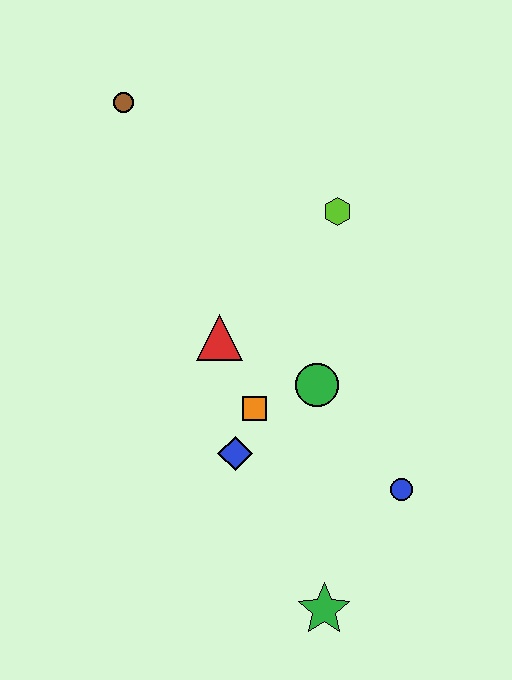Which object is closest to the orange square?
The blue diamond is closest to the orange square.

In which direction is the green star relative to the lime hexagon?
The green star is below the lime hexagon.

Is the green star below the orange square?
Yes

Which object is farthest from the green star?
The brown circle is farthest from the green star.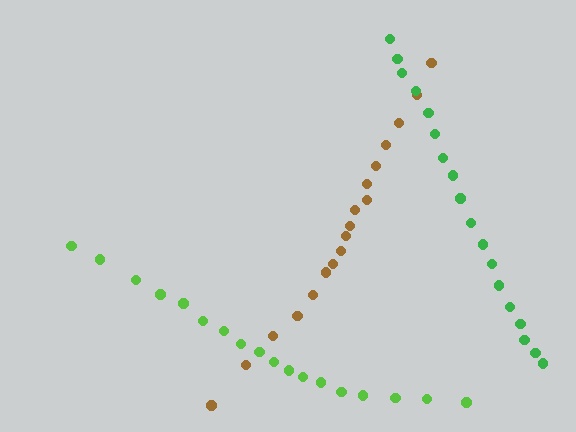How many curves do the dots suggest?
There are 3 distinct paths.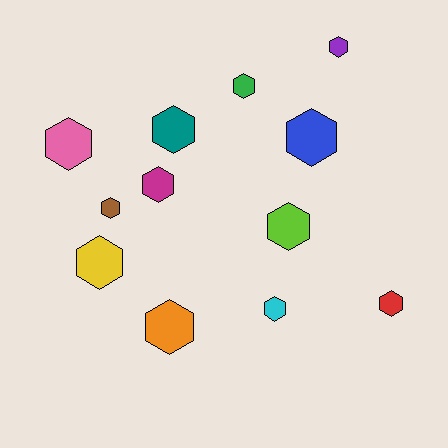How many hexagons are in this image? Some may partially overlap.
There are 12 hexagons.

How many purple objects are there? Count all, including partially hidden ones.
There is 1 purple object.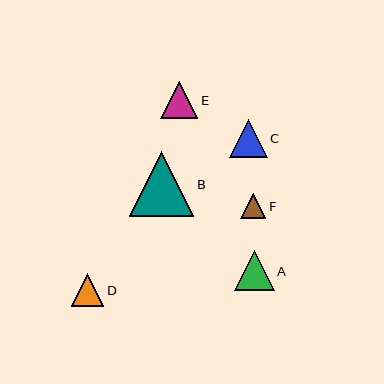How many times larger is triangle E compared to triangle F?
Triangle E is approximately 1.5 times the size of triangle F.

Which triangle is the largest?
Triangle B is the largest with a size of approximately 64 pixels.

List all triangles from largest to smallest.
From largest to smallest: B, A, C, E, D, F.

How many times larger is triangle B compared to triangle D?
Triangle B is approximately 2.0 times the size of triangle D.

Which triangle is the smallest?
Triangle F is the smallest with a size of approximately 25 pixels.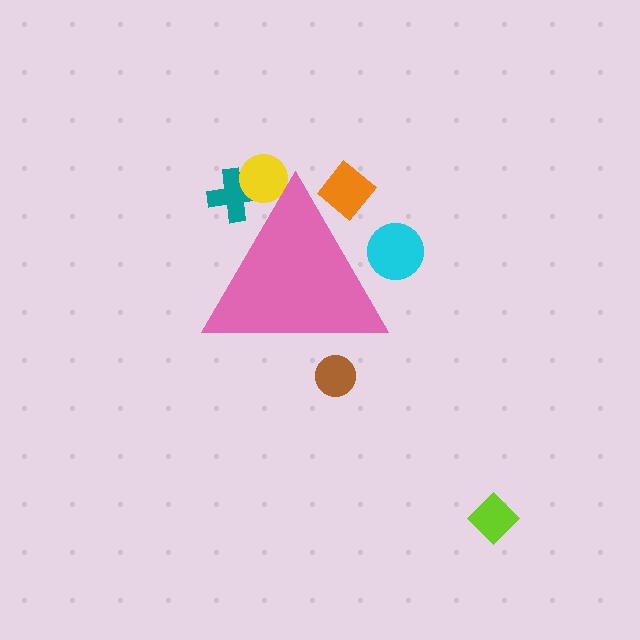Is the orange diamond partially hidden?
Yes, the orange diamond is partially hidden behind the pink triangle.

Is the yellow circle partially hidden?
Yes, the yellow circle is partially hidden behind the pink triangle.